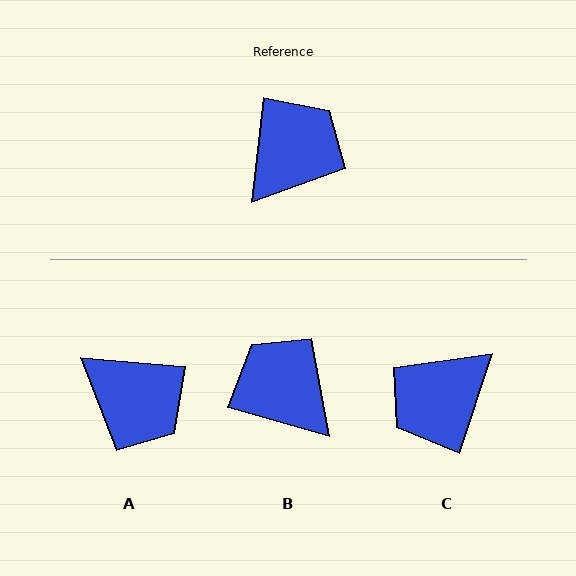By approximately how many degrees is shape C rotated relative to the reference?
Approximately 168 degrees counter-clockwise.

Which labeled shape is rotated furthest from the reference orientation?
C, about 168 degrees away.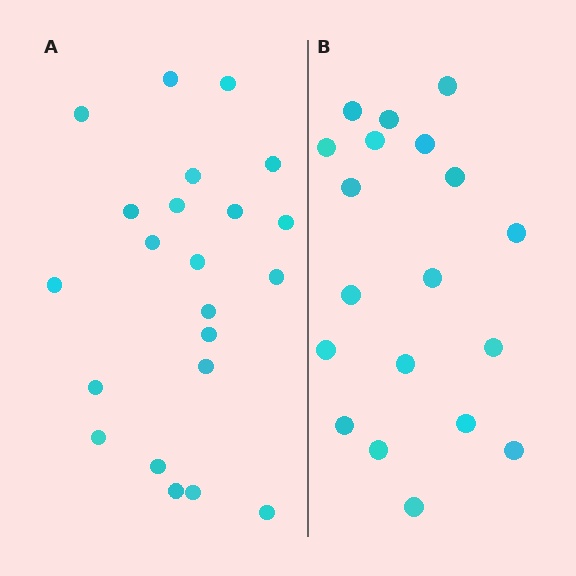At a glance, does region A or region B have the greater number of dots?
Region A (the left region) has more dots.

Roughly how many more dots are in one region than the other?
Region A has just a few more — roughly 2 or 3 more dots than region B.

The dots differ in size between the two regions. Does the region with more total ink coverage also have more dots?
No. Region B has more total ink coverage because its dots are larger, but region A actually contains more individual dots. Total area can be misleading — the number of items is what matters here.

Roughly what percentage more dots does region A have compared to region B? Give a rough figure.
About 15% more.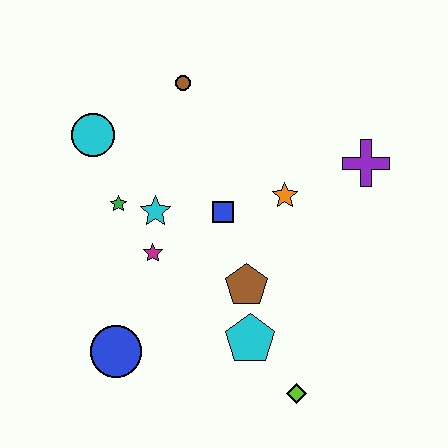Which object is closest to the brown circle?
The cyan circle is closest to the brown circle.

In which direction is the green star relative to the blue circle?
The green star is above the blue circle.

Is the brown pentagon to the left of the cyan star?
No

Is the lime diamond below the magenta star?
Yes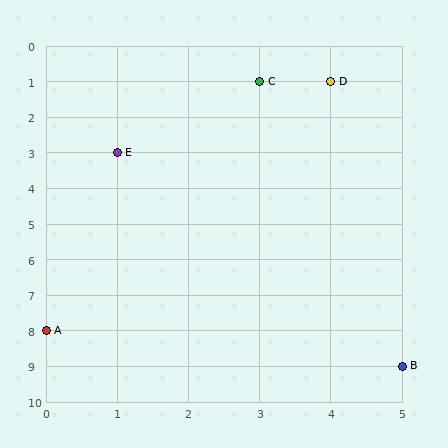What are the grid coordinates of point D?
Point D is at grid coordinates (4, 1).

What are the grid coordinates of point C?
Point C is at grid coordinates (3, 1).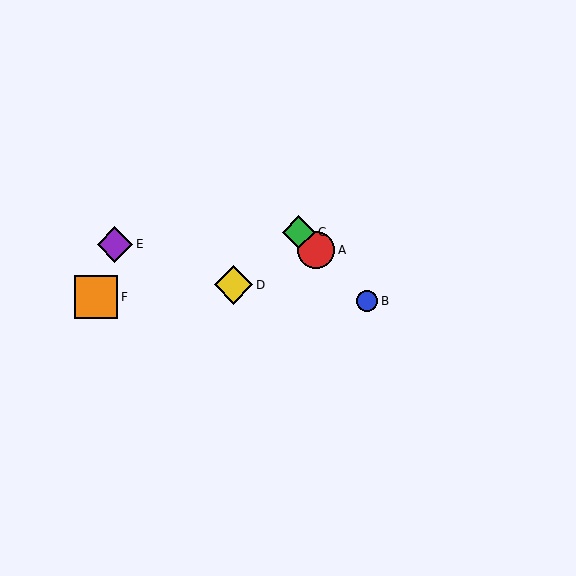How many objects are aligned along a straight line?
3 objects (A, B, C) are aligned along a straight line.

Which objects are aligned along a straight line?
Objects A, B, C are aligned along a straight line.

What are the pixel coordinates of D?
Object D is at (234, 285).